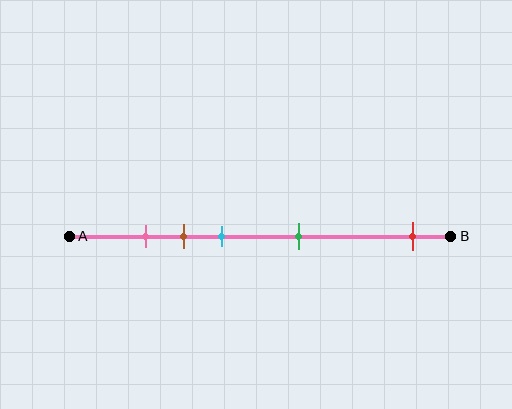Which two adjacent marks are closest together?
The pink and brown marks are the closest adjacent pair.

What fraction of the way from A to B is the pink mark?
The pink mark is approximately 20% (0.2) of the way from A to B.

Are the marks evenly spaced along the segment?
No, the marks are not evenly spaced.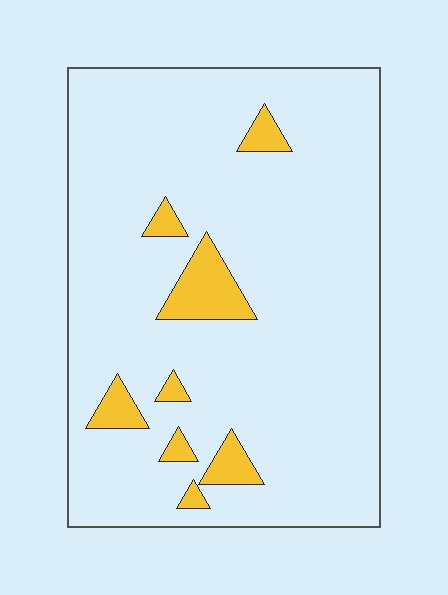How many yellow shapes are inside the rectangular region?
8.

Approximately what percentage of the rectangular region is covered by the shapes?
Approximately 10%.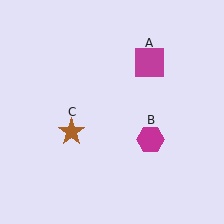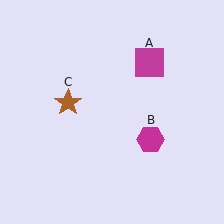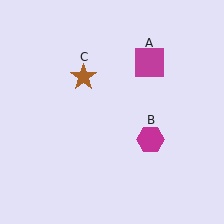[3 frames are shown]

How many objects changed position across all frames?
1 object changed position: brown star (object C).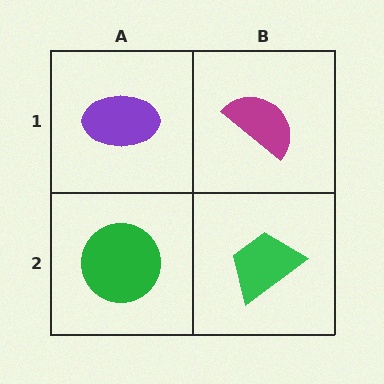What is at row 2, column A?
A green circle.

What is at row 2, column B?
A green trapezoid.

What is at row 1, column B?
A magenta semicircle.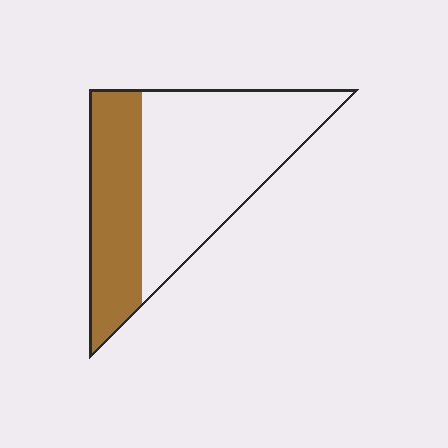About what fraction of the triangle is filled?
About one third (1/3).